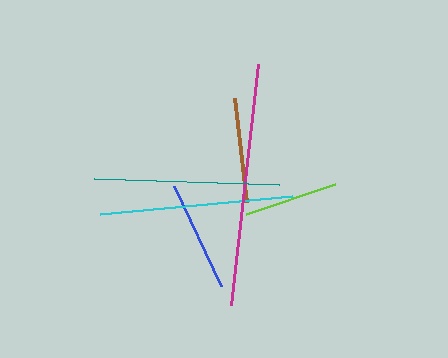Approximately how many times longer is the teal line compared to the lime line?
The teal line is approximately 2.0 times the length of the lime line.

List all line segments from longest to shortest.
From longest to shortest: magenta, cyan, teal, blue, brown, lime.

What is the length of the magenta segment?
The magenta segment is approximately 242 pixels long.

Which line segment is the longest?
The magenta line is the longest at approximately 242 pixels.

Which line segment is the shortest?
The lime line is the shortest at approximately 94 pixels.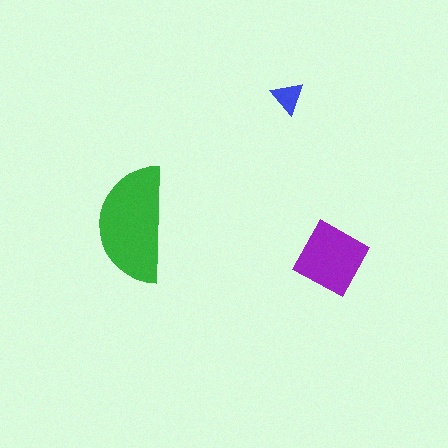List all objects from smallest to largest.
The blue triangle, the purple diamond, the green semicircle.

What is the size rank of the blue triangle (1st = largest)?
3rd.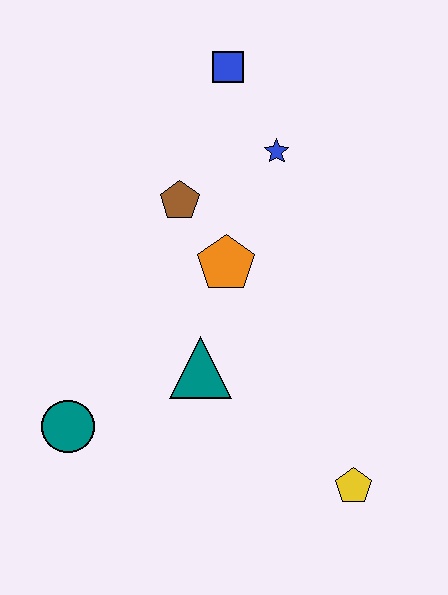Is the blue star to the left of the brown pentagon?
No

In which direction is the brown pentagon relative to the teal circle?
The brown pentagon is above the teal circle.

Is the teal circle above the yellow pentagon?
Yes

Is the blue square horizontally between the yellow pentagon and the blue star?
No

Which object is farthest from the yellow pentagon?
The blue square is farthest from the yellow pentagon.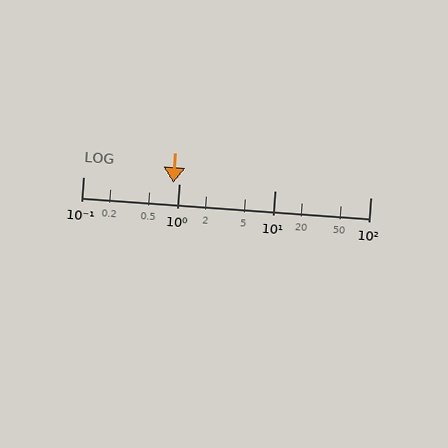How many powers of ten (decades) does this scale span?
The scale spans 3 decades, from 0.1 to 100.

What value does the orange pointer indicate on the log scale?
The pointer indicates approximately 0.87.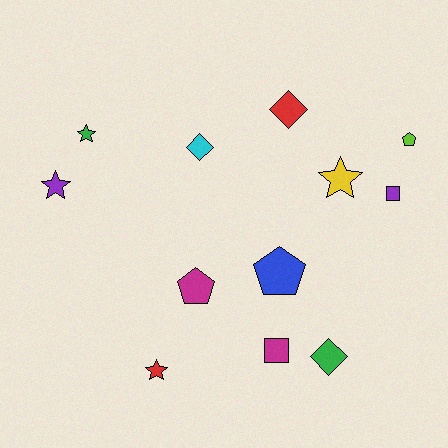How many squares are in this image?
There are 2 squares.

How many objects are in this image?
There are 12 objects.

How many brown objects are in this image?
There are no brown objects.